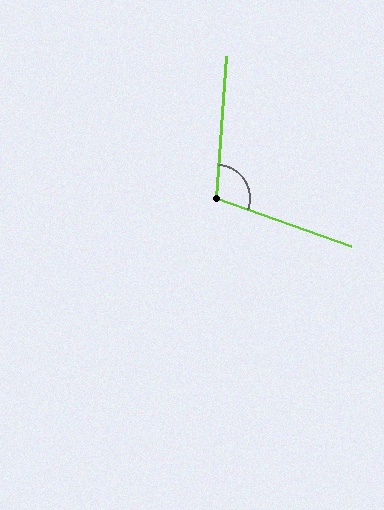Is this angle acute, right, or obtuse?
It is obtuse.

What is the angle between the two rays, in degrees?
Approximately 106 degrees.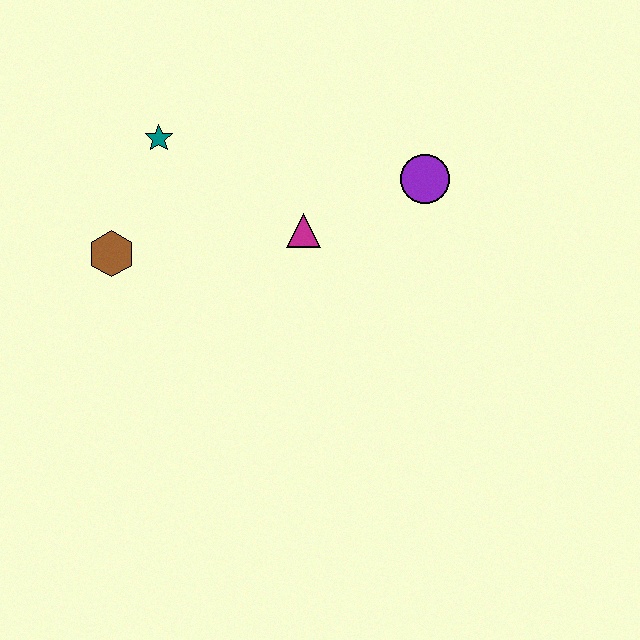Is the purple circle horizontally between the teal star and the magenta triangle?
No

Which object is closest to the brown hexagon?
The teal star is closest to the brown hexagon.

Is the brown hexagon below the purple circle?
Yes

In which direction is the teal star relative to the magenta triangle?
The teal star is to the left of the magenta triangle.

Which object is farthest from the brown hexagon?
The purple circle is farthest from the brown hexagon.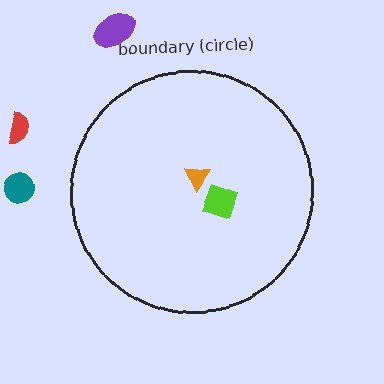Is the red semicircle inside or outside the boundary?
Outside.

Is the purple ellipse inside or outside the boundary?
Outside.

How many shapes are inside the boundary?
2 inside, 3 outside.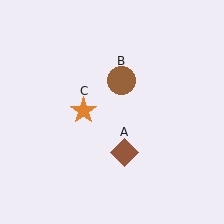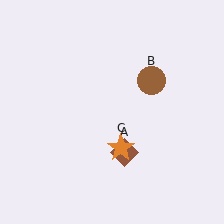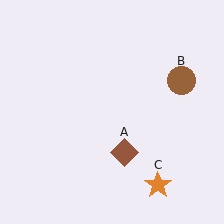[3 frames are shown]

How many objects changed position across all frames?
2 objects changed position: brown circle (object B), orange star (object C).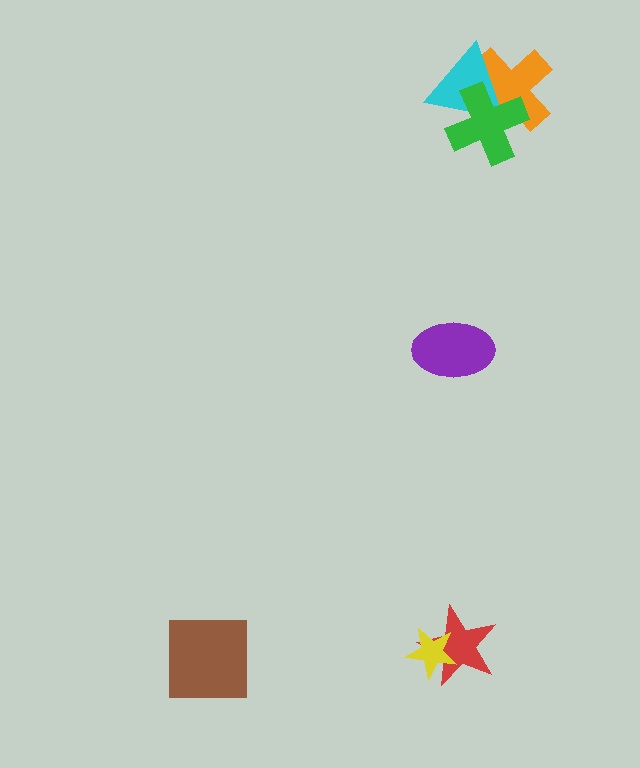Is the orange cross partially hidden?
Yes, it is partially covered by another shape.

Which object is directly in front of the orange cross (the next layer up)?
The cyan triangle is directly in front of the orange cross.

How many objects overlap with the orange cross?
2 objects overlap with the orange cross.